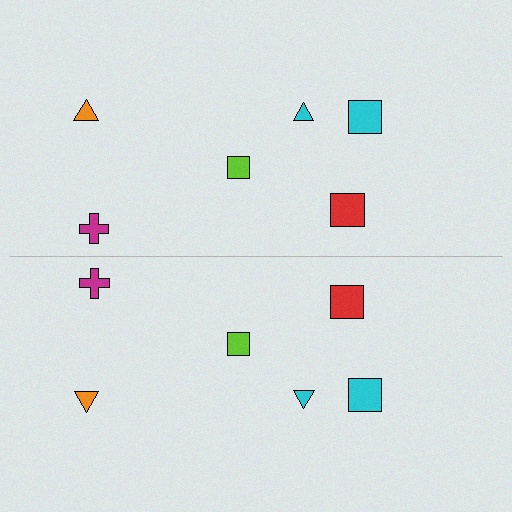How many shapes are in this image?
There are 12 shapes in this image.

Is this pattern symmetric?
Yes, this pattern has bilateral (reflection) symmetry.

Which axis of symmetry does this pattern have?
The pattern has a horizontal axis of symmetry running through the center of the image.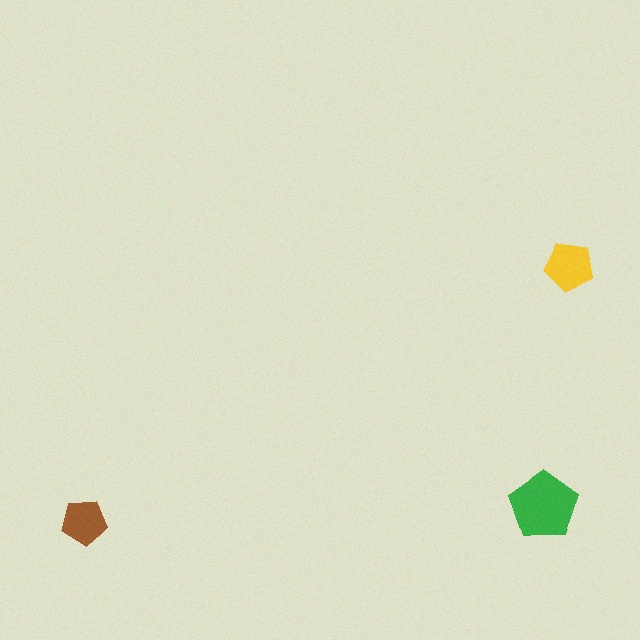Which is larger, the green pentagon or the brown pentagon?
The green one.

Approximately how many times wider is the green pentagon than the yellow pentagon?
About 1.5 times wider.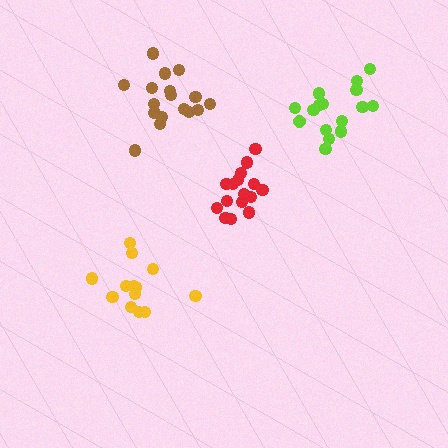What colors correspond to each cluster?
The clusters are colored: brown, lime, yellow, red.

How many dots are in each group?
Group 1: 17 dots, Group 2: 16 dots, Group 3: 13 dots, Group 4: 16 dots (62 total).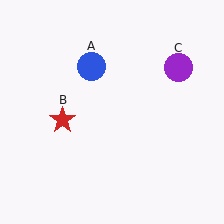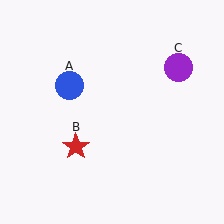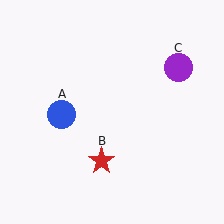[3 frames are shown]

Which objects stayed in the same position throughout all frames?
Purple circle (object C) remained stationary.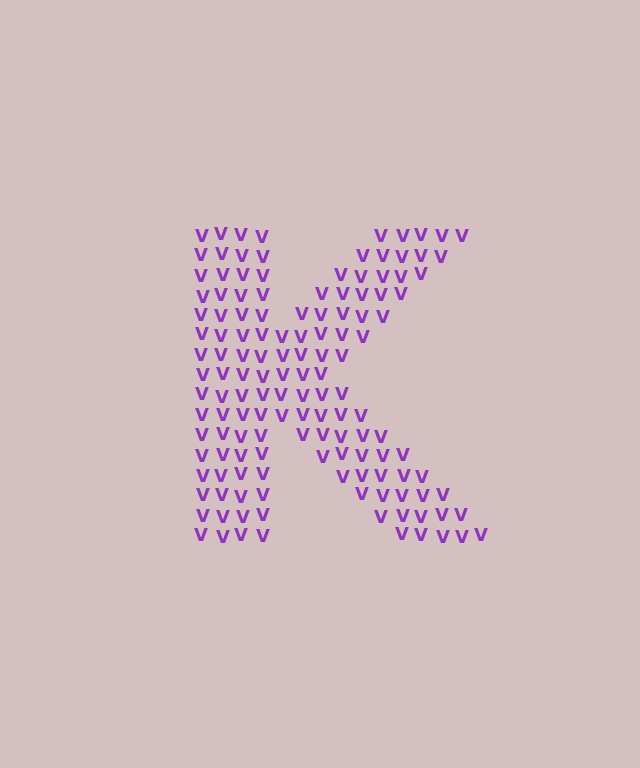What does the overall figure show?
The overall figure shows the letter K.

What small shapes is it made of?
It is made of small letter V's.